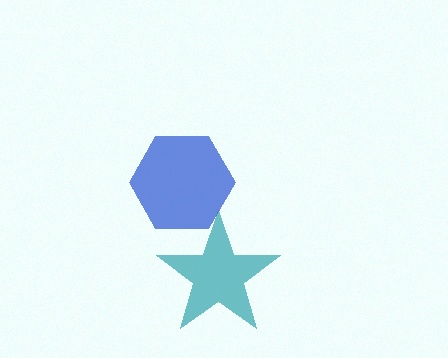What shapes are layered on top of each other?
The layered shapes are: a teal star, a blue hexagon.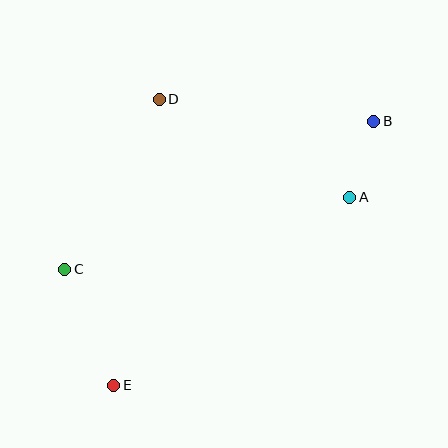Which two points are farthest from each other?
Points B and E are farthest from each other.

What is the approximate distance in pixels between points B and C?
The distance between B and C is approximately 343 pixels.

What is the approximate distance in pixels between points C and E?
The distance between C and E is approximately 126 pixels.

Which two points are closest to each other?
Points A and B are closest to each other.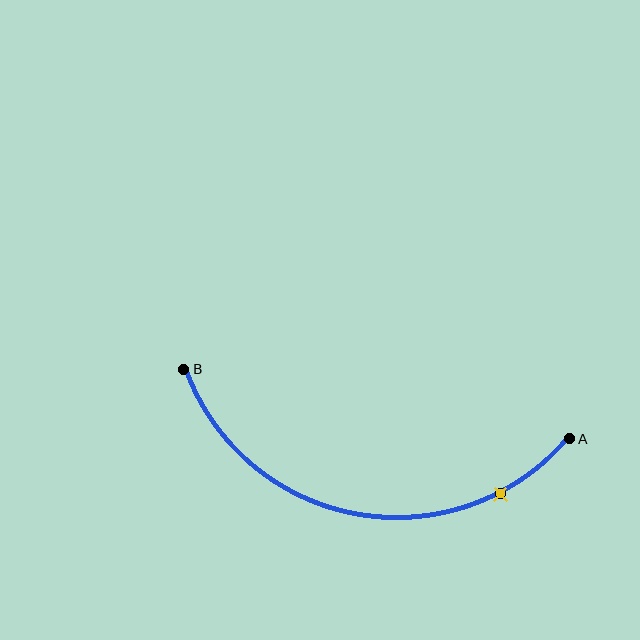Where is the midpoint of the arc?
The arc midpoint is the point on the curve farthest from the straight line joining A and B. It sits below that line.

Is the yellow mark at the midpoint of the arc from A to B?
No. The yellow mark lies on the arc but is closer to endpoint A. The arc midpoint would be at the point on the curve equidistant along the arc from both A and B.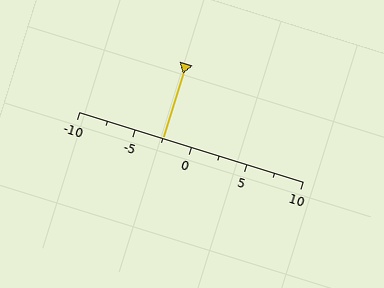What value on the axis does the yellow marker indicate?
The marker indicates approximately -2.5.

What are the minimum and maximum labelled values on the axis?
The axis runs from -10 to 10.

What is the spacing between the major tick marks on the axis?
The major ticks are spaced 5 apart.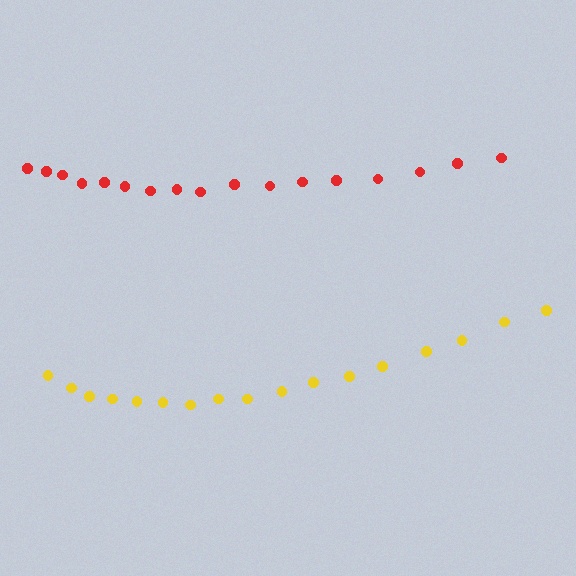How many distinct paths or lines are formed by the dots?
There are 2 distinct paths.